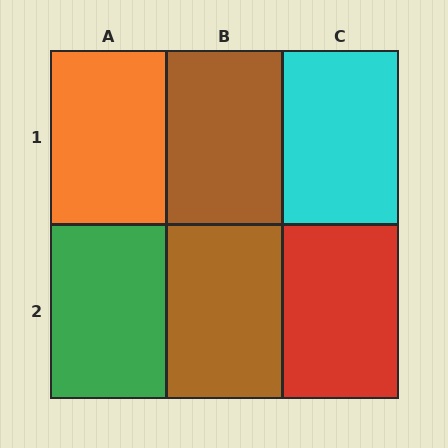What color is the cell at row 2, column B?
Brown.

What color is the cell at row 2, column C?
Red.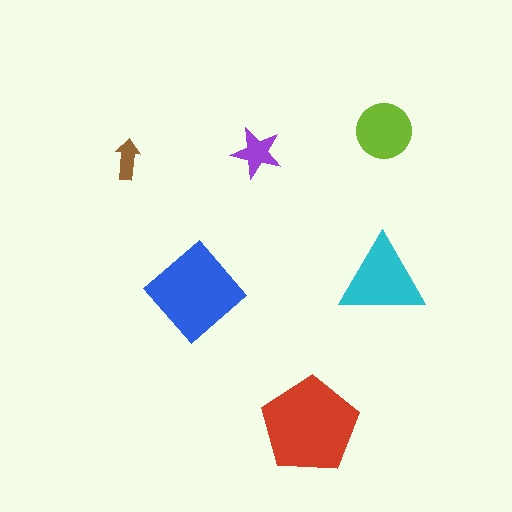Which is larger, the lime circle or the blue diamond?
The blue diamond.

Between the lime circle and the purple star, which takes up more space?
The lime circle.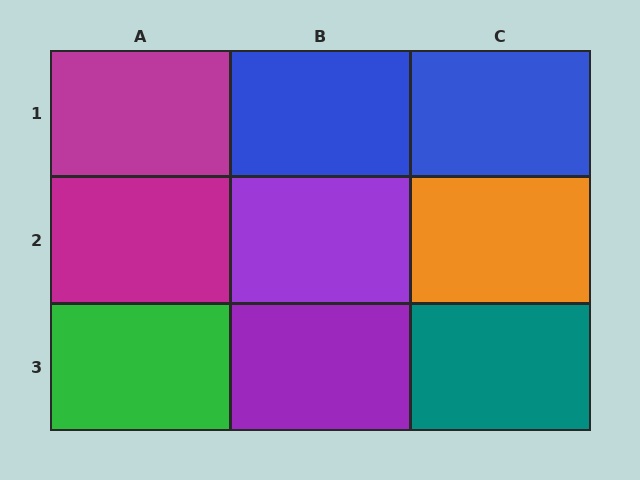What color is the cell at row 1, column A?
Magenta.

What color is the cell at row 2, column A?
Magenta.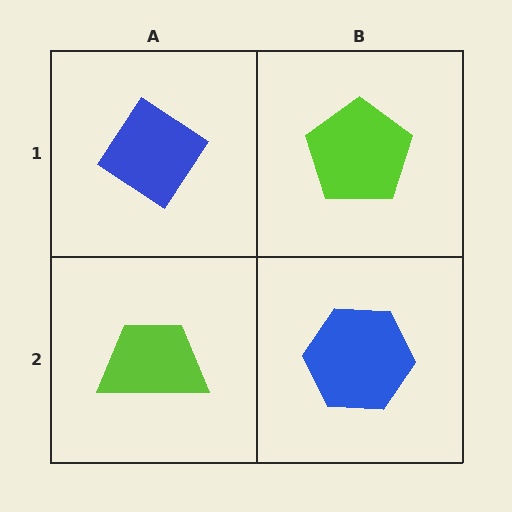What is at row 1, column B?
A lime pentagon.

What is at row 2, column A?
A lime trapezoid.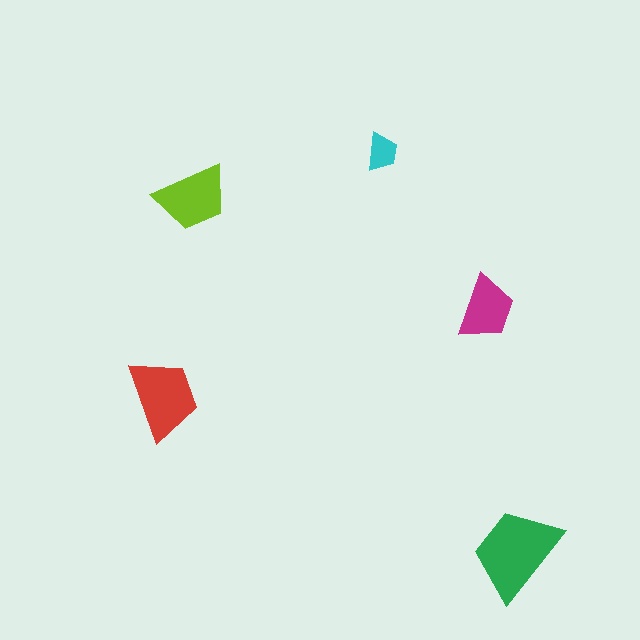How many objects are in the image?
There are 5 objects in the image.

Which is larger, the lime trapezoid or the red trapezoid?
The red one.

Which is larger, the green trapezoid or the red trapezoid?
The green one.